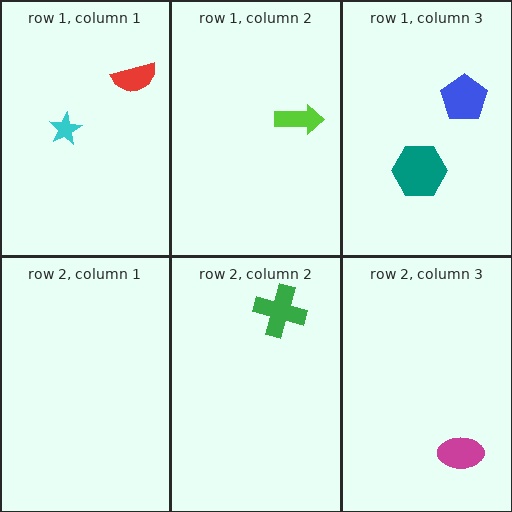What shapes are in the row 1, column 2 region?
The lime arrow.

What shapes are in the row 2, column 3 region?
The magenta ellipse.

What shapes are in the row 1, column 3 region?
The teal hexagon, the blue pentagon.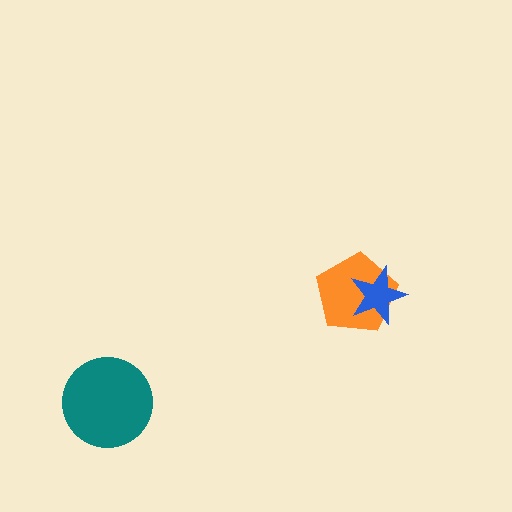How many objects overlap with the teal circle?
0 objects overlap with the teal circle.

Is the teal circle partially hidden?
No, no other shape covers it.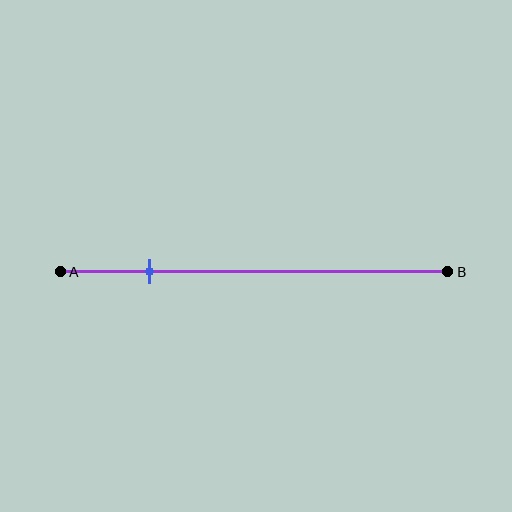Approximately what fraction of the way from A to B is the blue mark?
The blue mark is approximately 25% of the way from A to B.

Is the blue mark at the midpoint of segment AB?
No, the mark is at about 25% from A, not at the 50% midpoint.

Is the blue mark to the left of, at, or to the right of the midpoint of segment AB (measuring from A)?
The blue mark is to the left of the midpoint of segment AB.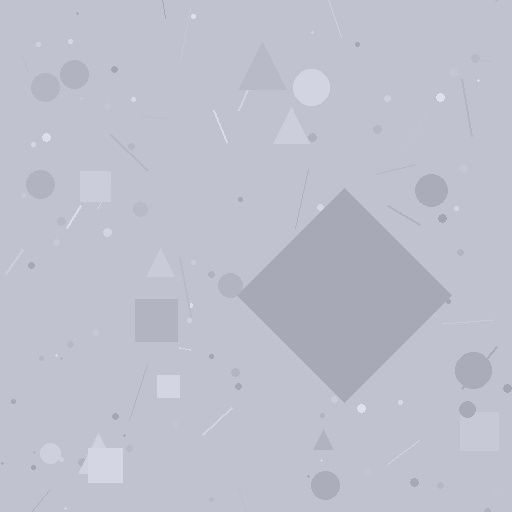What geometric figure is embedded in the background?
A diamond is embedded in the background.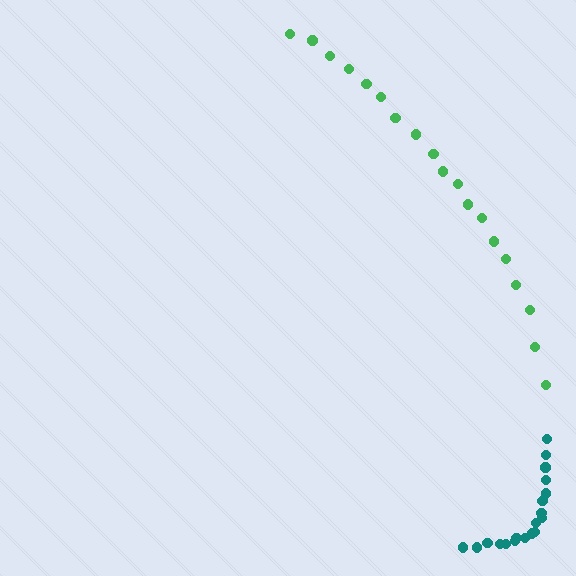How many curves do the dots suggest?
There are 2 distinct paths.